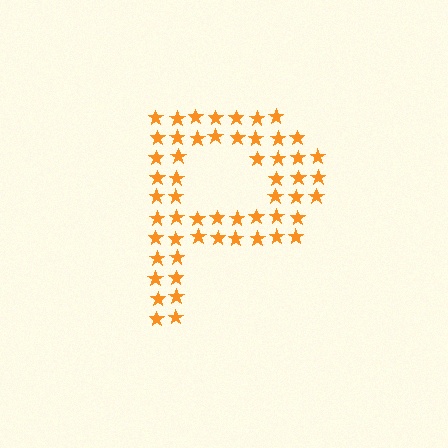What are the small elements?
The small elements are stars.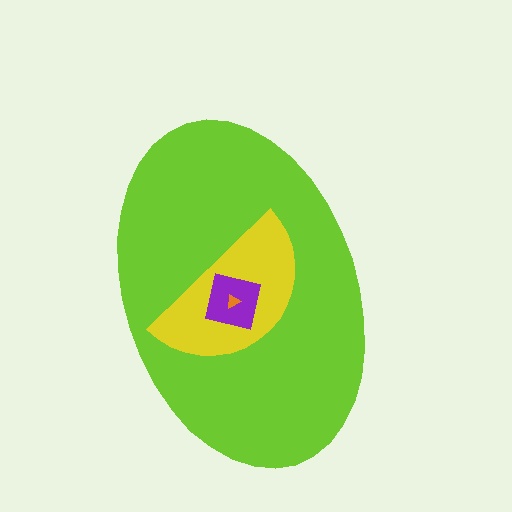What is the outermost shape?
The lime ellipse.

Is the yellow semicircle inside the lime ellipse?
Yes.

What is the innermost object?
The orange triangle.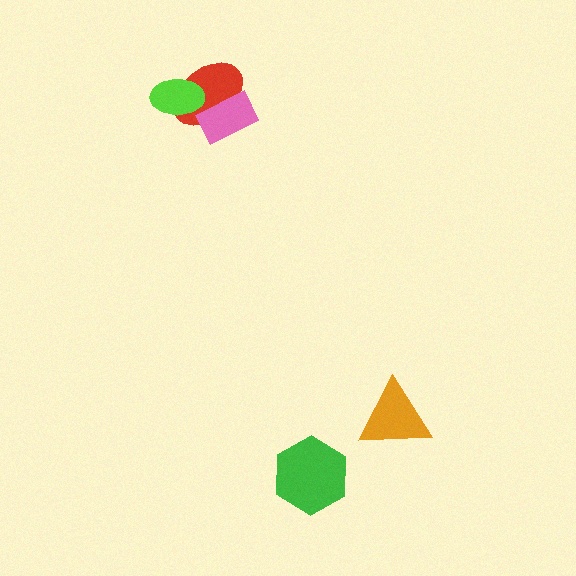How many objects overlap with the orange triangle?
0 objects overlap with the orange triangle.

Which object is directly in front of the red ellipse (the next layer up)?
The lime ellipse is directly in front of the red ellipse.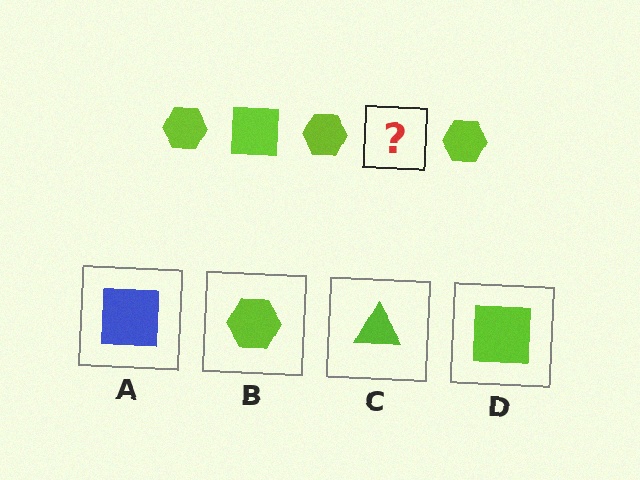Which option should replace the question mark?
Option D.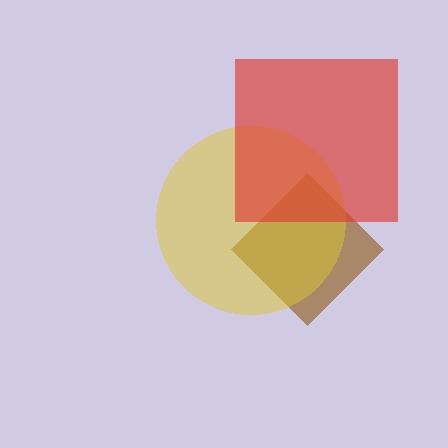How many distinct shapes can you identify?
There are 3 distinct shapes: a brown diamond, a yellow circle, a red square.